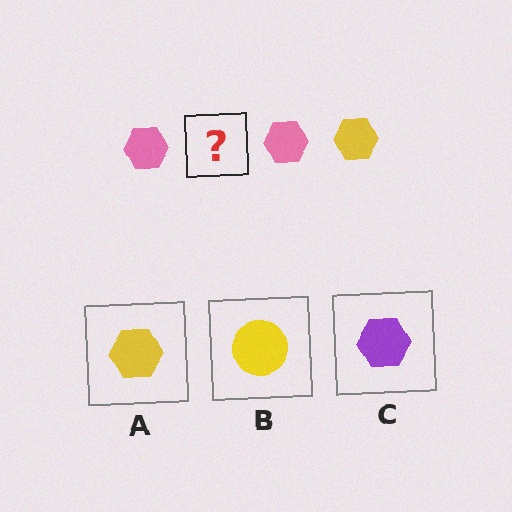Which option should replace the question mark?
Option A.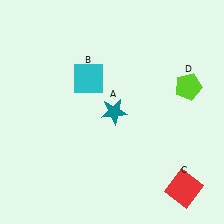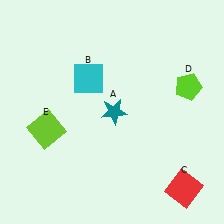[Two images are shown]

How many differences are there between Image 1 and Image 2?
There is 1 difference between the two images.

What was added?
A lime square (E) was added in Image 2.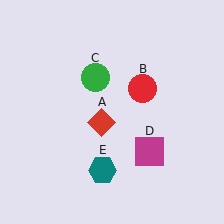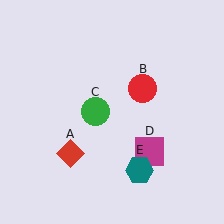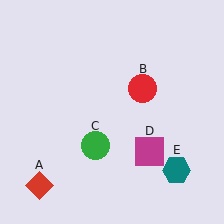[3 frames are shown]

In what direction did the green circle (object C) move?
The green circle (object C) moved down.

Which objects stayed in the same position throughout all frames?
Red circle (object B) and magenta square (object D) remained stationary.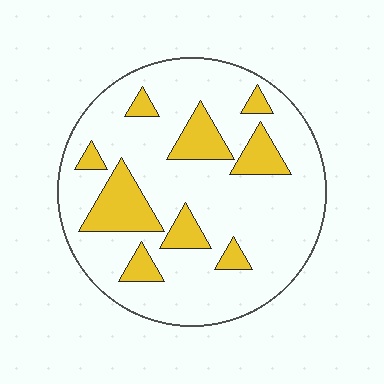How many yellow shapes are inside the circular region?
9.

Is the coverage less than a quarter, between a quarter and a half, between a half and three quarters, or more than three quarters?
Less than a quarter.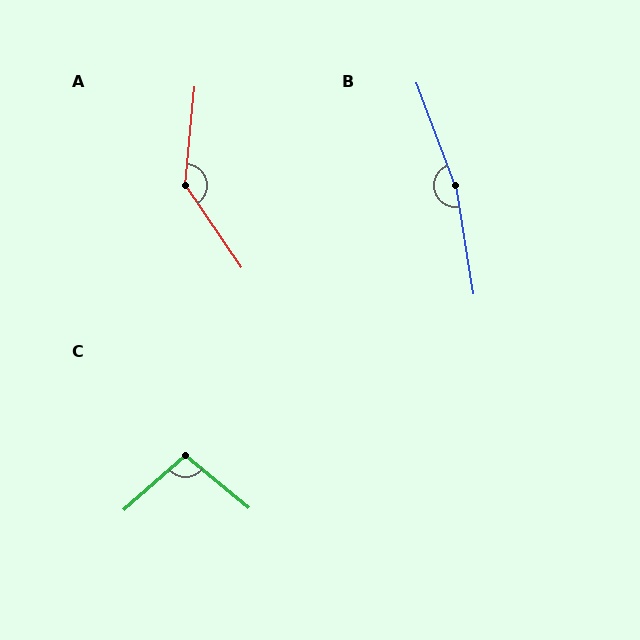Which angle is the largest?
B, at approximately 169 degrees.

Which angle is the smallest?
C, at approximately 100 degrees.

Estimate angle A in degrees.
Approximately 140 degrees.